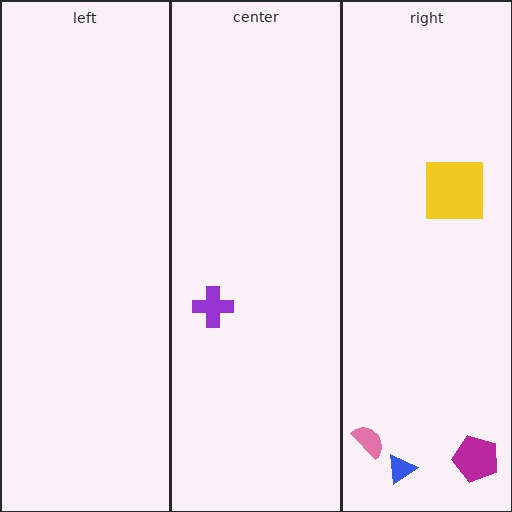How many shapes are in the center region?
1.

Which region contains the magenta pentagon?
The right region.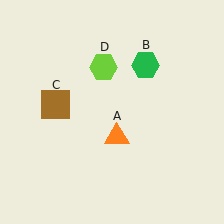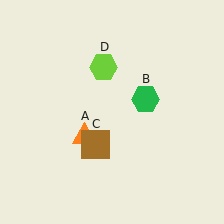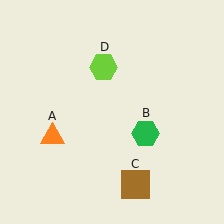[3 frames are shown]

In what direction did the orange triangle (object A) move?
The orange triangle (object A) moved left.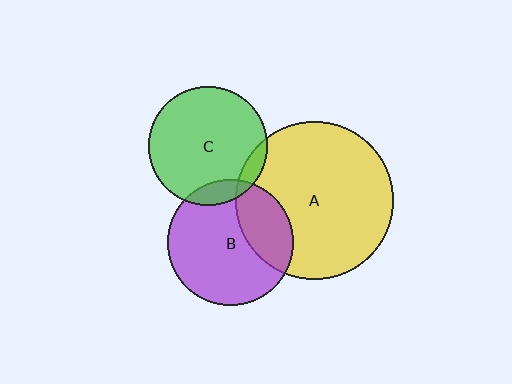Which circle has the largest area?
Circle A (yellow).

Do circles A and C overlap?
Yes.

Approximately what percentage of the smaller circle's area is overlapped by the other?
Approximately 10%.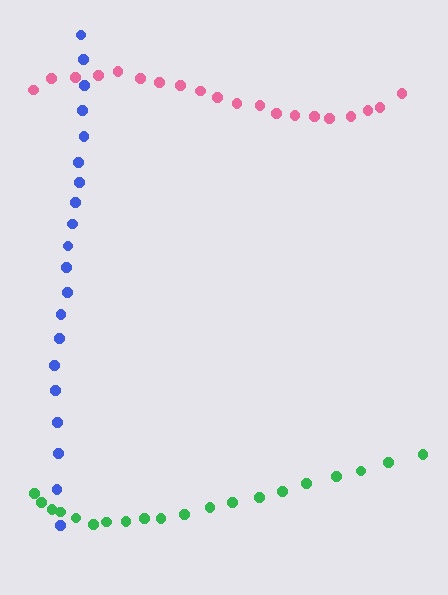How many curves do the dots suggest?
There are 3 distinct paths.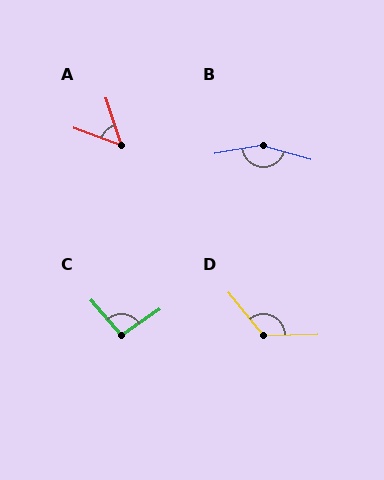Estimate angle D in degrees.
Approximately 128 degrees.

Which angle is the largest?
B, at approximately 155 degrees.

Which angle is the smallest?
A, at approximately 52 degrees.